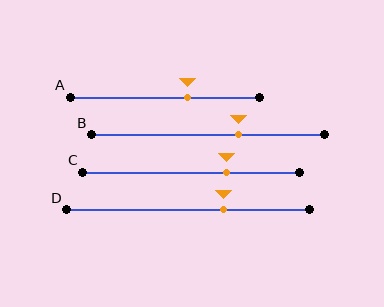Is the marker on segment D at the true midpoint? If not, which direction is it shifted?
No, the marker on segment D is shifted to the right by about 15% of the segment length.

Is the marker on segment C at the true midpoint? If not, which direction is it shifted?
No, the marker on segment C is shifted to the right by about 16% of the segment length.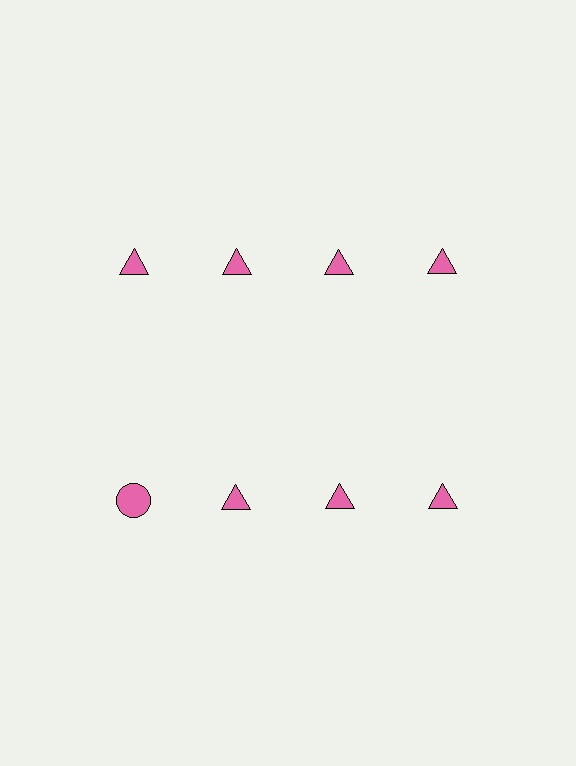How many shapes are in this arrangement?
There are 8 shapes arranged in a grid pattern.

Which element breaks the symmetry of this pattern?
The pink circle in the second row, leftmost column breaks the symmetry. All other shapes are pink triangles.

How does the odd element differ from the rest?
It has a different shape: circle instead of triangle.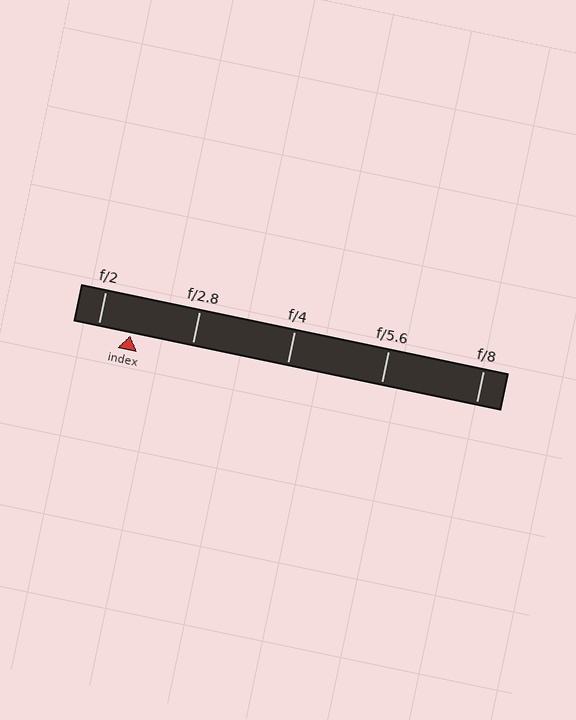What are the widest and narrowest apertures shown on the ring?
The widest aperture shown is f/2 and the narrowest is f/8.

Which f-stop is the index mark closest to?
The index mark is closest to f/2.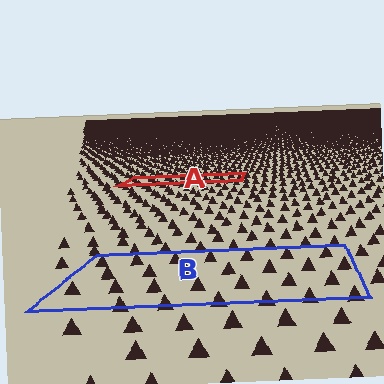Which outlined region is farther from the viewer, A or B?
Region A is farther from the viewer — the texture elements inside it appear smaller and more densely packed.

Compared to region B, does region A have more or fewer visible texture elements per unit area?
Region A has more texture elements per unit area — they are packed more densely because it is farther away.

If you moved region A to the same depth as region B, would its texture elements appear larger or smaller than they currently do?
They would appear larger. At a closer depth, the same texture elements are projected at a bigger on-screen size.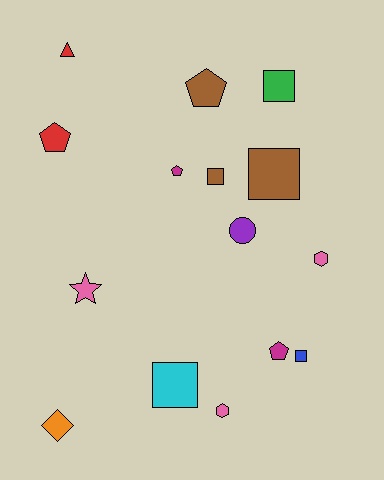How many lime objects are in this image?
There are no lime objects.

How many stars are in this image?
There is 1 star.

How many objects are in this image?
There are 15 objects.